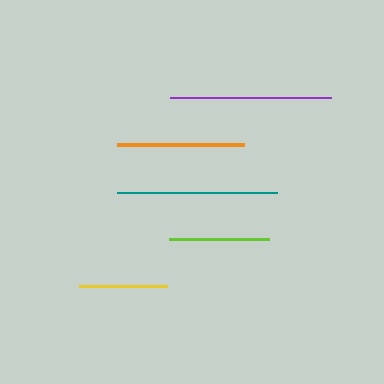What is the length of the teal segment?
The teal segment is approximately 160 pixels long.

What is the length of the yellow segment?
The yellow segment is approximately 88 pixels long.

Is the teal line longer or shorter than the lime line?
The teal line is longer than the lime line.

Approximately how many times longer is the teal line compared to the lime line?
The teal line is approximately 1.6 times the length of the lime line.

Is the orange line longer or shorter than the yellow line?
The orange line is longer than the yellow line.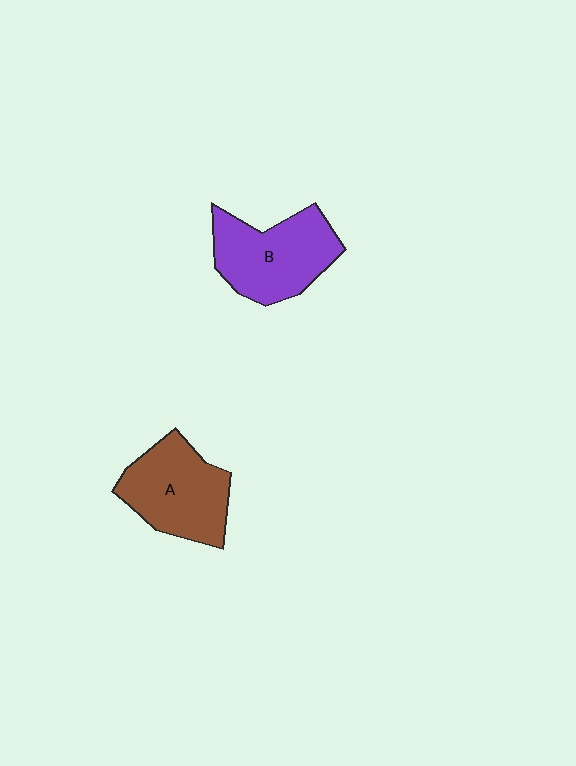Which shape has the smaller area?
Shape A (brown).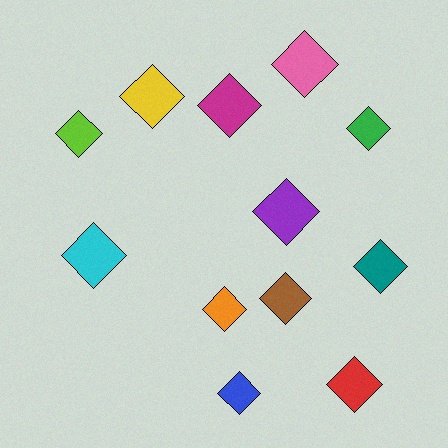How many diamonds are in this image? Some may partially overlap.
There are 12 diamonds.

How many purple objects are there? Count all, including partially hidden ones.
There is 1 purple object.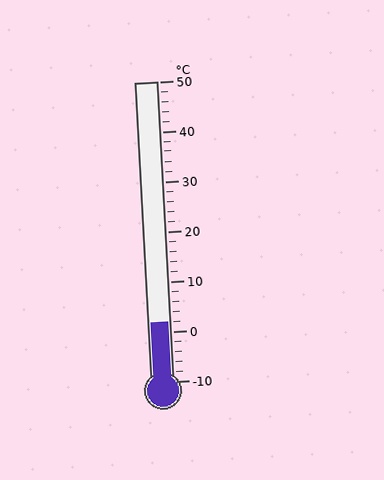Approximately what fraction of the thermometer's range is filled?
The thermometer is filled to approximately 20% of its range.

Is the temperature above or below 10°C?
The temperature is below 10°C.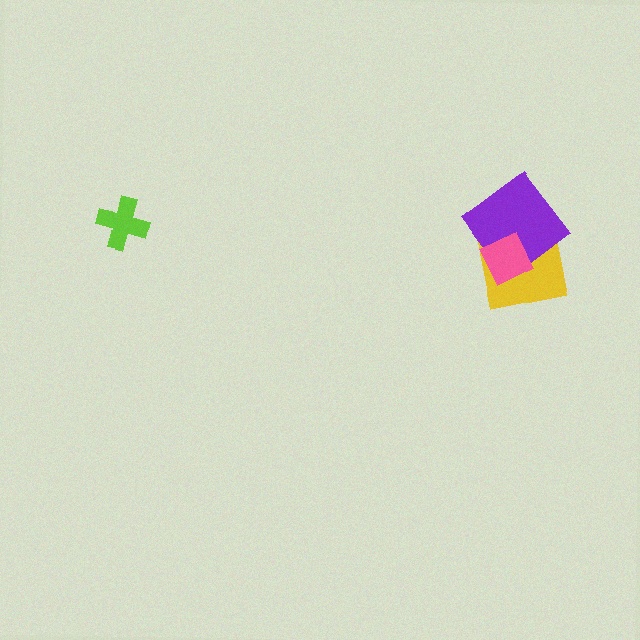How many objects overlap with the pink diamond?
2 objects overlap with the pink diamond.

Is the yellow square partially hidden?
Yes, it is partially covered by another shape.